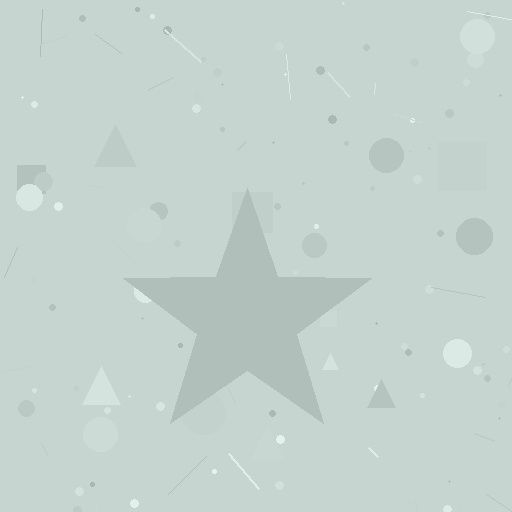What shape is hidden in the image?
A star is hidden in the image.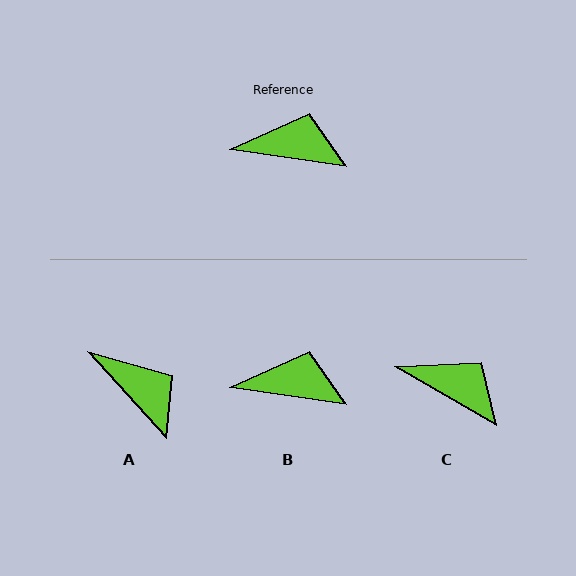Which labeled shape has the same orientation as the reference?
B.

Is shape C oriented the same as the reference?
No, it is off by about 22 degrees.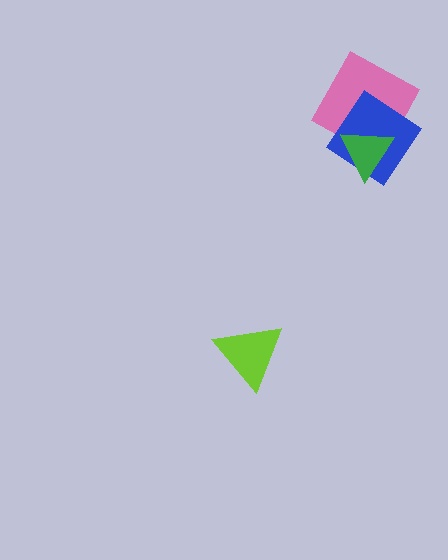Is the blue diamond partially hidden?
Yes, it is partially covered by another shape.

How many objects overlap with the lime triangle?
0 objects overlap with the lime triangle.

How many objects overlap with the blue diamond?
2 objects overlap with the blue diamond.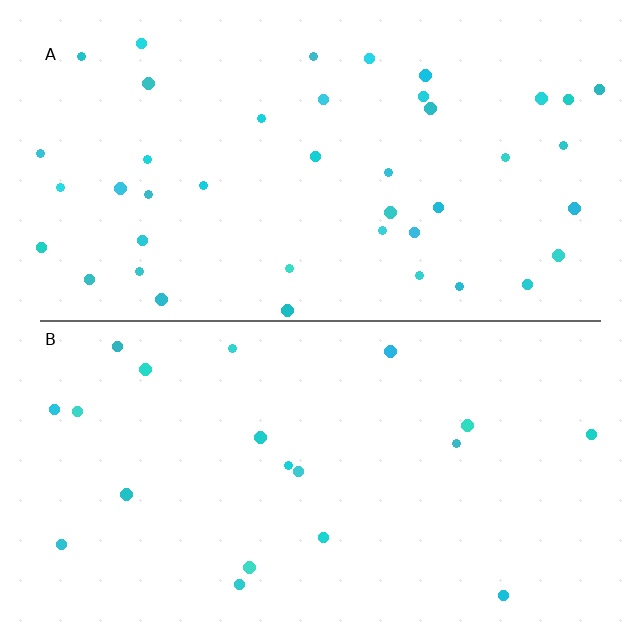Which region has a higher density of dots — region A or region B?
A (the top).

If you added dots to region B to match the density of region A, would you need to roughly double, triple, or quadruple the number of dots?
Approximately double.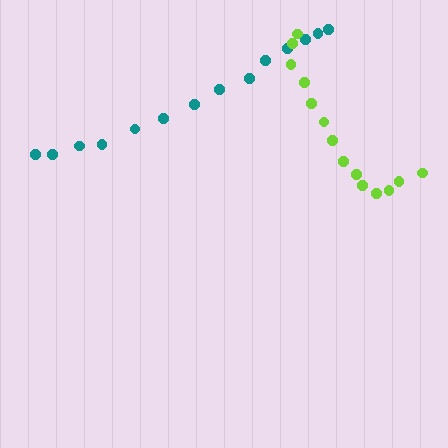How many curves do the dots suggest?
There are 2 distinct paths.